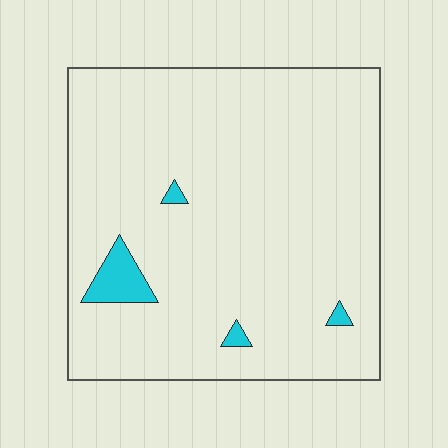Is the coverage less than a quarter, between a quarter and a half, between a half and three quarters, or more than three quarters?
Less than a quarter.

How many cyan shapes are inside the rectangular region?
4.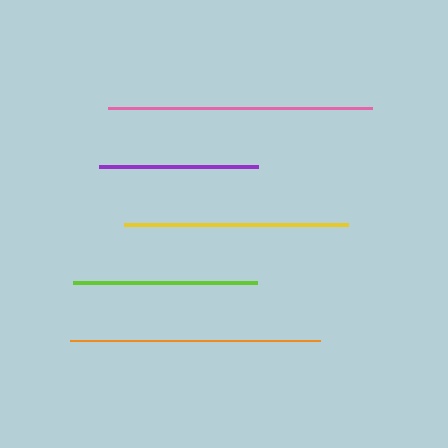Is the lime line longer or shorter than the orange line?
The orange line is longer than the lime line.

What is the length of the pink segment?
The pink segment is approximately 264 pixels long.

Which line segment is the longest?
The pink line is the longest at approximately 264 pixels.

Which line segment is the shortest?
The purple line is the shortest at approximately 159 pixels.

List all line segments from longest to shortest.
From longest to shortest: pink, orange, yellow, lime, purple.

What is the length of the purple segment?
The purple segment is approximately 159 pixels long.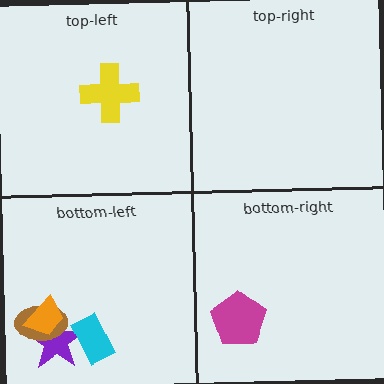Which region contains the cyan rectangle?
The bottom-left region.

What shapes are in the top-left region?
The yellow cross.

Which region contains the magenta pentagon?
The bottom-right region.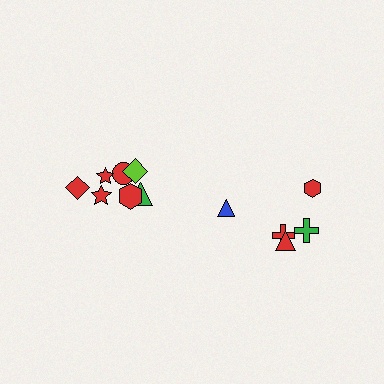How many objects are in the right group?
There are 5 objects.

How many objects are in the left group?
There are 7 objects.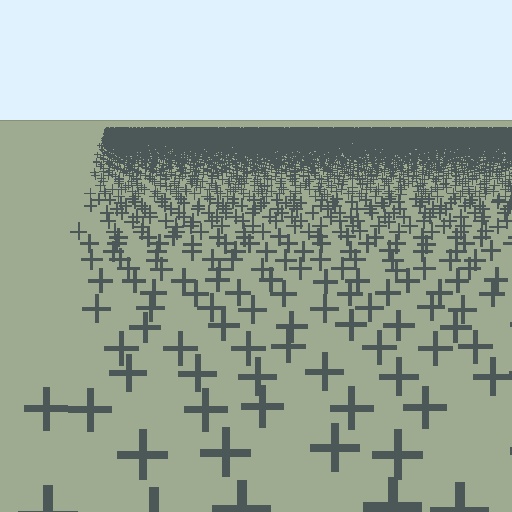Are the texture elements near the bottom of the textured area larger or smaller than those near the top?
Larger. Near the bottom, elements are closer to the viewer and appear at a bigger on-screen size.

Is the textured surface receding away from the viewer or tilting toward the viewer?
The surface is receding away from the viewer. Texture elements get smaller and denser toward the top.